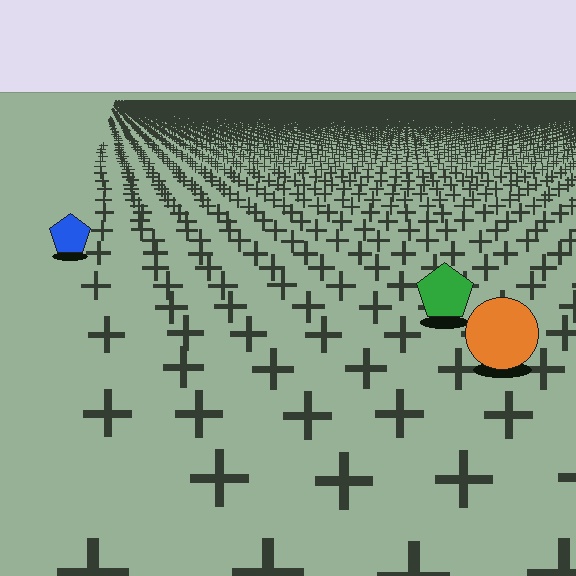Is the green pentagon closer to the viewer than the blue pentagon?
Yes. The green pentagon is closer — you can tell from the texture gradient: the ground texture is coarser near it.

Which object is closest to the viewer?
The orange circle is closest. The texture marks near it are larger and more spread out.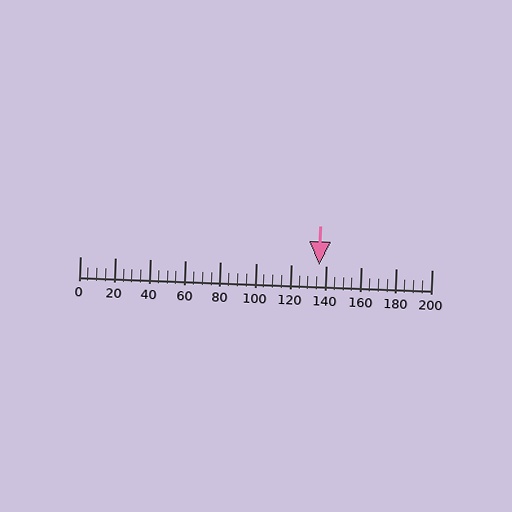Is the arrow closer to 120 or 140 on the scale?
The arrow is closer to 140.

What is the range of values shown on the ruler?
The ruler shows values from 0 to 200.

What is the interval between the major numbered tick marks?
The major tick marks are spaced 20 units apart.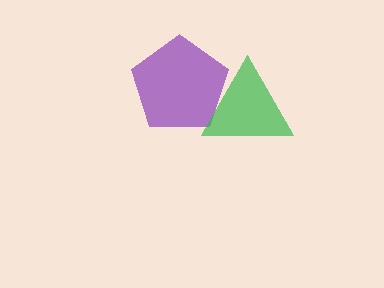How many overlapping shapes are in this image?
There are 2 overlapping shapes in the image.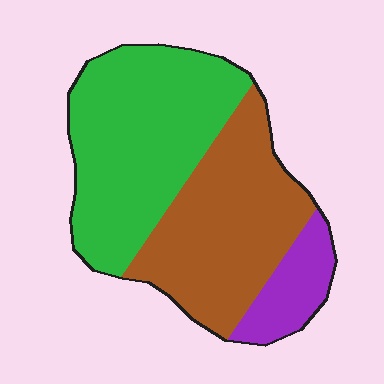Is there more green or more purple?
Green.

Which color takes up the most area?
Green, at roughly 45%.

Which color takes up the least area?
Purple, at roughly 10%.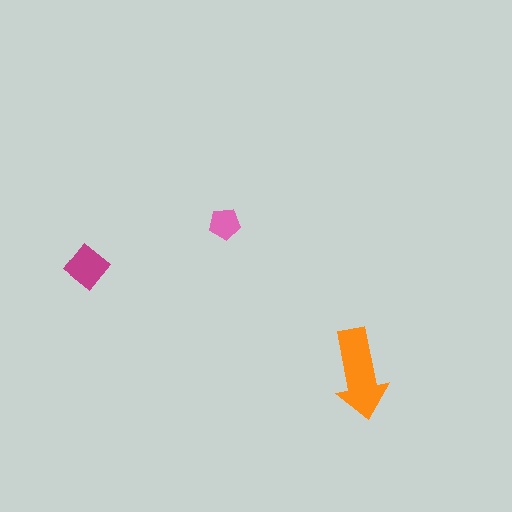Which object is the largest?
The orange arrow.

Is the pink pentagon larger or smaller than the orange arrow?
Smaller.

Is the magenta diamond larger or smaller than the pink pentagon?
Larger.